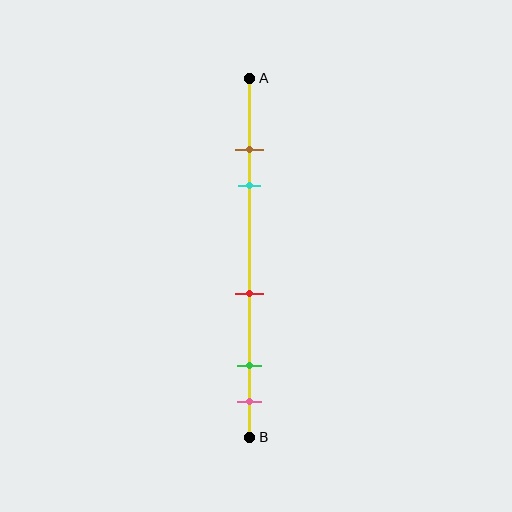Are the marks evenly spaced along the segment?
No, the marks are not evenly spaced.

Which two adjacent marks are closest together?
The brown and cyan marks are the closest adjacent pair.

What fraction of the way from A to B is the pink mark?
The pink mark is approximately 90% (0.9) of the way from A to B.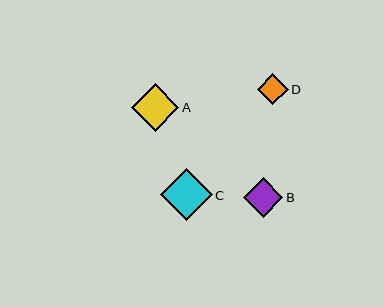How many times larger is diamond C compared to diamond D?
Diamond C is approximately 1.7 times the size of diamond D.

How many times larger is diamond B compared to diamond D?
Diamond B is approximately 1.3 times the size of diamond D.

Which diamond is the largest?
Diamond C is the largest with a size of approximately 52 pixels.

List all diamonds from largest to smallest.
From largest to smallest: C, A, B, D.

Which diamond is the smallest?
Diamond D is the smallest with a size of approximately 31 pixels.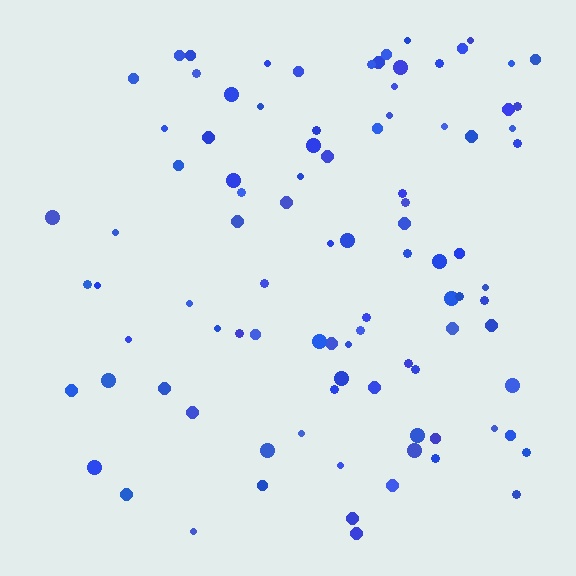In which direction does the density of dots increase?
From left to right, with the right side densest.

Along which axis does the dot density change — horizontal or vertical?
Horizontal.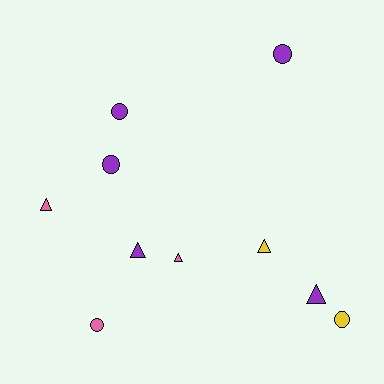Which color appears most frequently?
Purple, with 5 objects.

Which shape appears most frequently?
Circle, with 5 objects.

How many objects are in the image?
There are 10 objects.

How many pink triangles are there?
There are 2 pink triangles.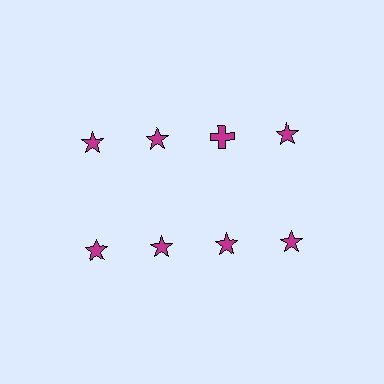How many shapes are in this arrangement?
There are 8 shapes arranged in a grid pattern.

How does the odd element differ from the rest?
It has a different shape: cross instead of star.